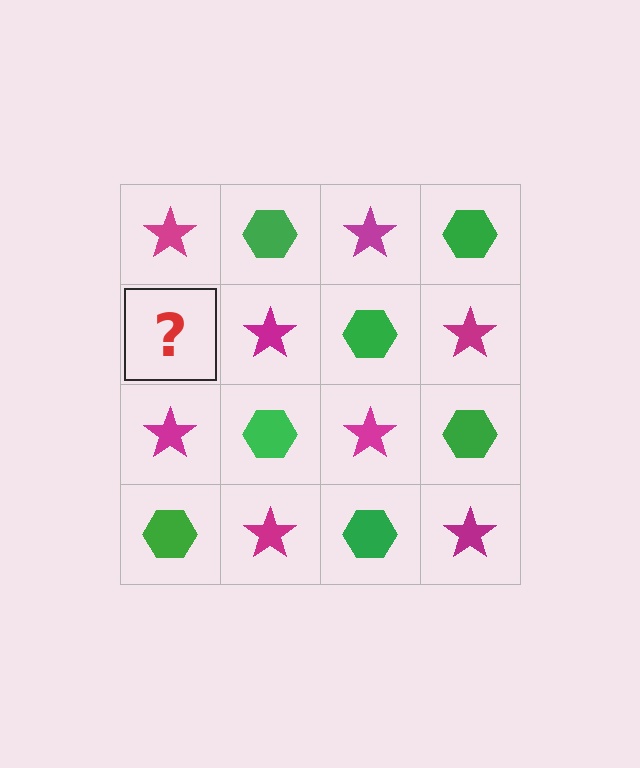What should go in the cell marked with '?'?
The missing cell should contain a green hexagon.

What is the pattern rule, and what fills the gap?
The rule is that it alternates magenta star and green hexagon in a checkerboard pattern. The gap should be filled with a green hexagon.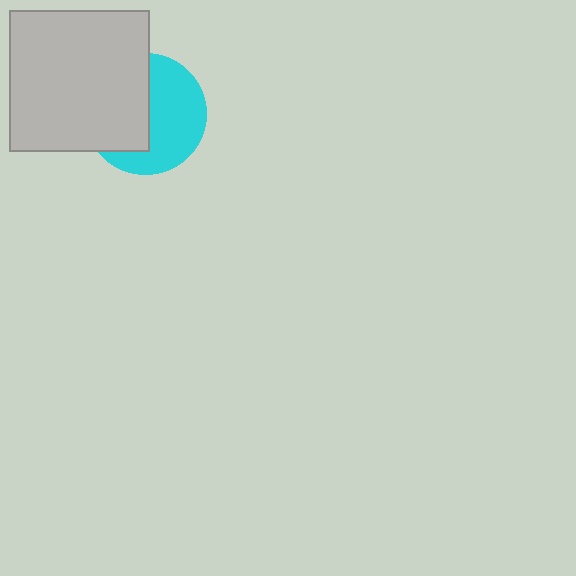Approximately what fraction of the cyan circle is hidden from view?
Roughly 47% of the cyan circle is hidden behind the light gray square.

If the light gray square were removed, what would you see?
You would see the complete cyan circle.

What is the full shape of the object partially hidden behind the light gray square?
The partially hidden object is a cyan circle.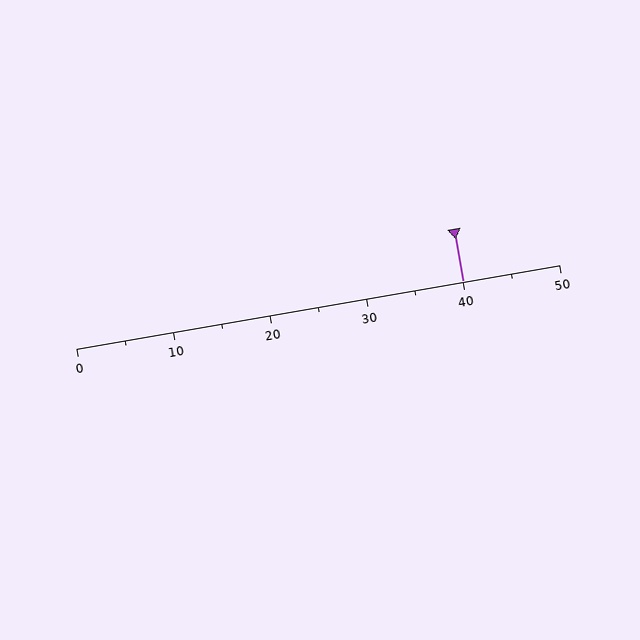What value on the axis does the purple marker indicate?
The marker indicates approximately 40.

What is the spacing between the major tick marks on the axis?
The major ticks are spaced 10 apart.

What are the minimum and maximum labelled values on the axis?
The axis runs from 0 to 50.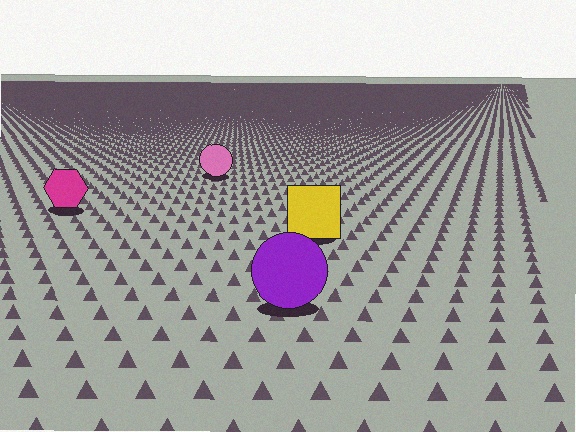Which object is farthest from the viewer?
The pink circle is farthest from the viewer. It appears smaller and the ground texture around it is denser.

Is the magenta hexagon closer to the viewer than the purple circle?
No. The purple circle is closer — you can tell from the texture gradient: the ground texture is coarser near it.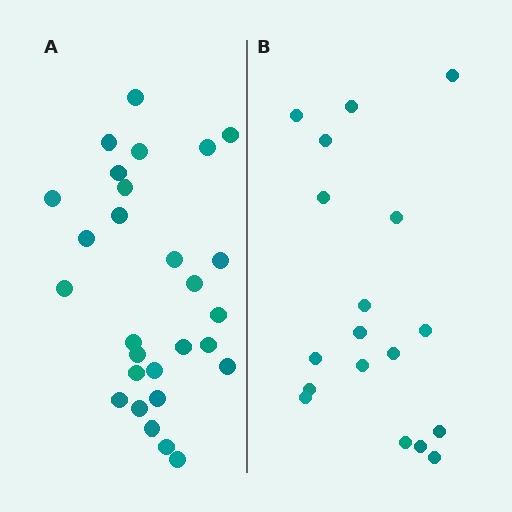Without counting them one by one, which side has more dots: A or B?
Region A (the left region) has more dots.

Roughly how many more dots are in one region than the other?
Region A has roughly 10 or so more dots than region B.